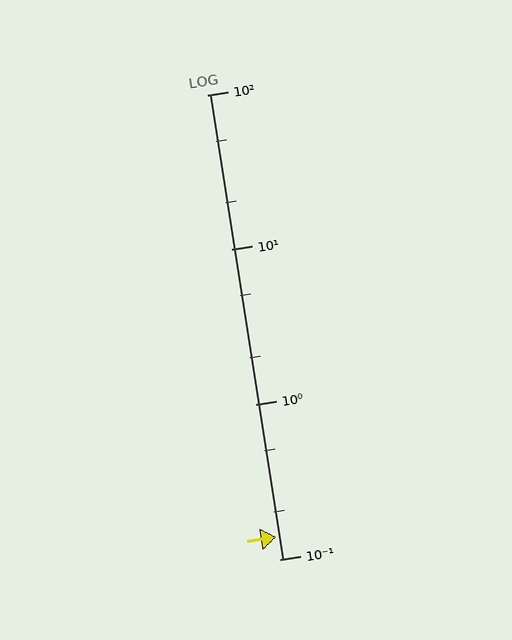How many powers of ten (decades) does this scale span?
The scale spans 3 decades, from 0.1 to 100.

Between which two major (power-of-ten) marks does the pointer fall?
The pointer is between 0.1 and 1.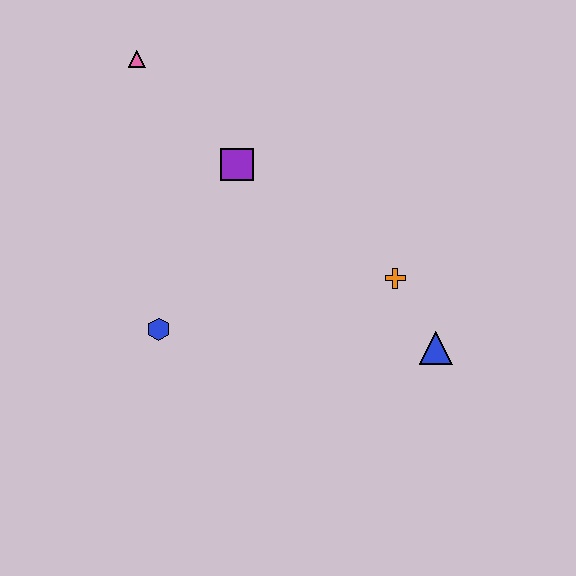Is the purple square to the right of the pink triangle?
Yes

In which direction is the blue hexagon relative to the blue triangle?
The blue hexagon is to the left of the blue triangle.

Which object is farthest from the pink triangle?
The blue triangle is farthest from the pink triangle.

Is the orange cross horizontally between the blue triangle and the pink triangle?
Yes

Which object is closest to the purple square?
The pink triangle is closest to the purple square.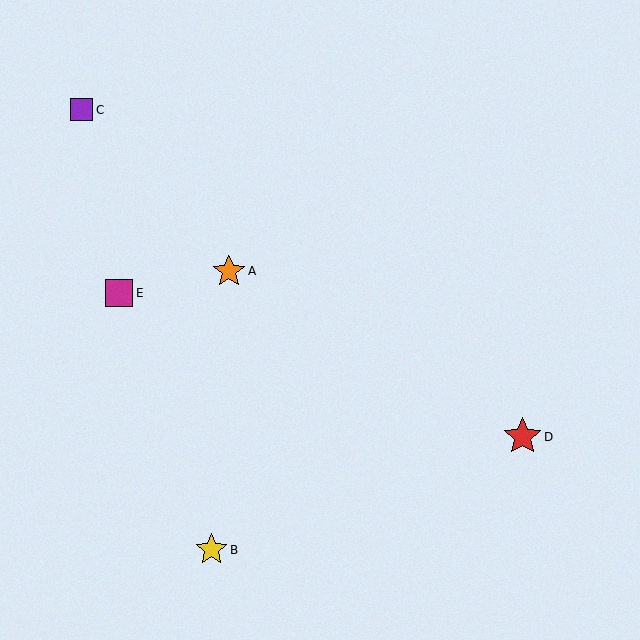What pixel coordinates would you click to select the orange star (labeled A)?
Click at (229, 271) to select the orange star A.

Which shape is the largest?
The red star (labeled D) is the largest.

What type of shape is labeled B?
Shape B is a yellow star.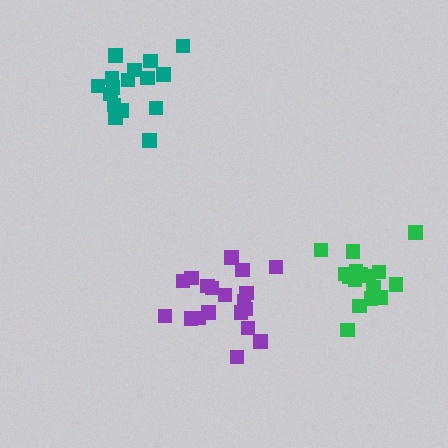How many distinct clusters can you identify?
There are 3 distinct clusters.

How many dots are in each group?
Group 1: 16 dots, Group 2: 17 dots, Group 3: 19 dots (52 total).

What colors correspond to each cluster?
The clusters are colored: teal, green, purple.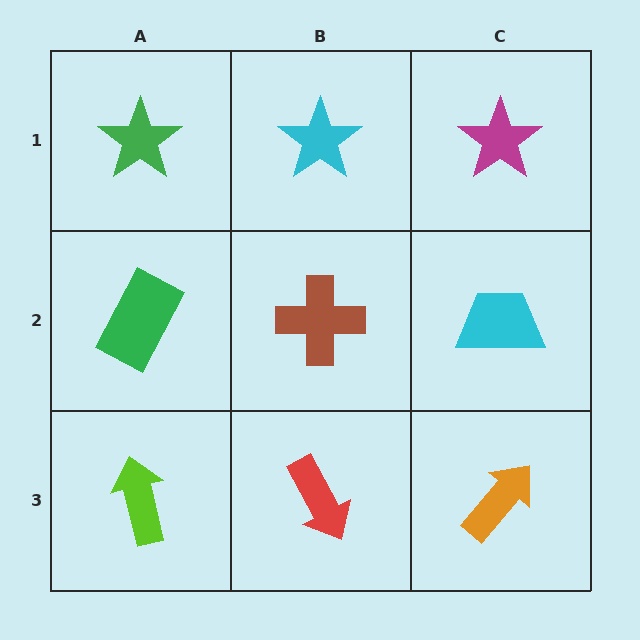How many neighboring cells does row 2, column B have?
4.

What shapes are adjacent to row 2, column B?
A cyan star (row 1, column B), a red arrow (row 3, column B), a green rectangle (row 2, column A), a cyan trapezoid (row 2, column C).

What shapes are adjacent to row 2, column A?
A green star (row 1, column A), a lime arrow (row 3, column A), a brown cross (row 2, column B).